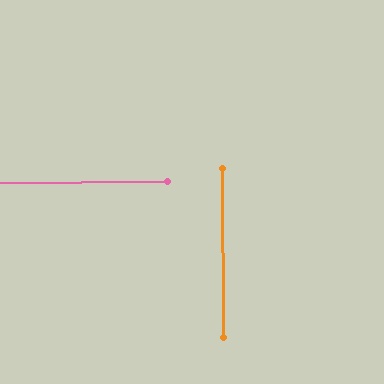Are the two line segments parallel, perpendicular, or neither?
Perpendicular — they meet at approximately 90°.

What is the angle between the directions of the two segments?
Approximately 90 degrees.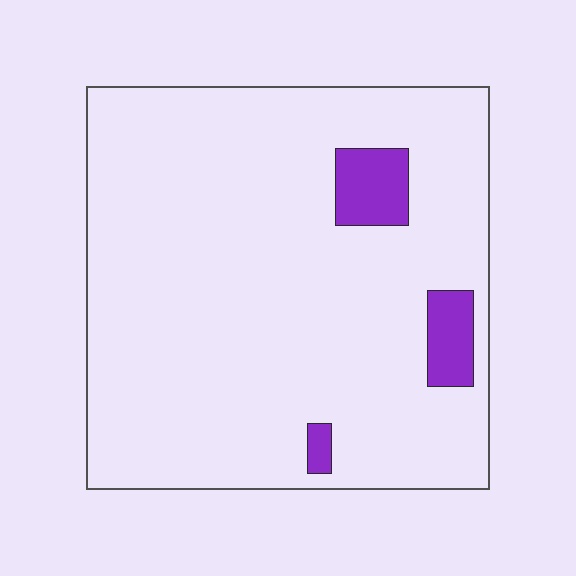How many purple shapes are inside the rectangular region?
3.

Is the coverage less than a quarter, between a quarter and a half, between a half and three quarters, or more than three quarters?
Less than a quarter.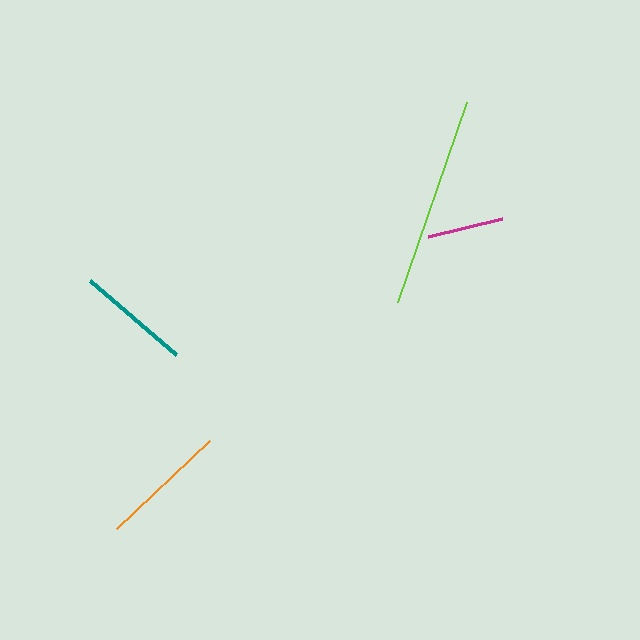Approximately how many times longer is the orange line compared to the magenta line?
The orange line is approximately 1.7 times the length of the magenta line.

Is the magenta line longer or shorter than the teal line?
The teal line is longer than the magenta line.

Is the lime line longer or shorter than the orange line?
The lime line is longer than the orange line.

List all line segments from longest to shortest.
From longest to shortest: lime, orange, teal, magenta.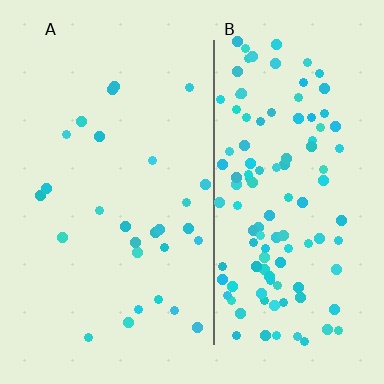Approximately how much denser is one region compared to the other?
Approximately 4.3× — region B over region A.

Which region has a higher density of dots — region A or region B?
B (the right).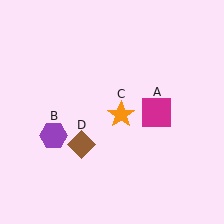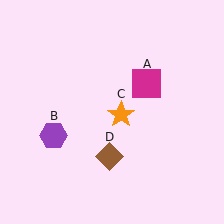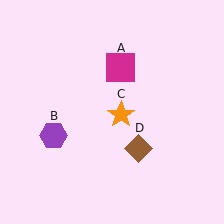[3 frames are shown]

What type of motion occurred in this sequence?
The magenta square (object A), brown diamond (object D) rotated counterclockwise around the center of the scene.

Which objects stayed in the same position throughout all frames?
Purple hexagon (object B) and orange star (object C) remained stationary.